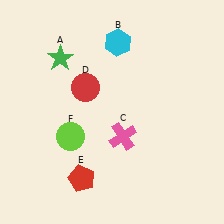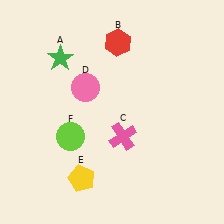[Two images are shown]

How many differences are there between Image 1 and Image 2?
There are 3 differences between the two images.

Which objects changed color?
B changed from cyan to red. D changed from red to pink. E changed from red to yellow.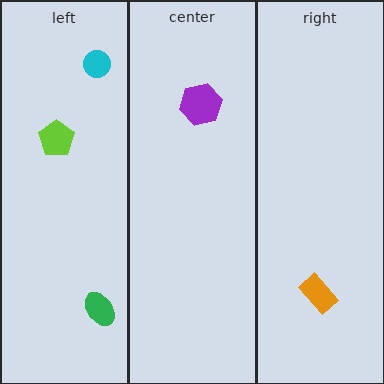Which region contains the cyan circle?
The left region.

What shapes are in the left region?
The green ellipse, the cyan circle, the lime pentagon.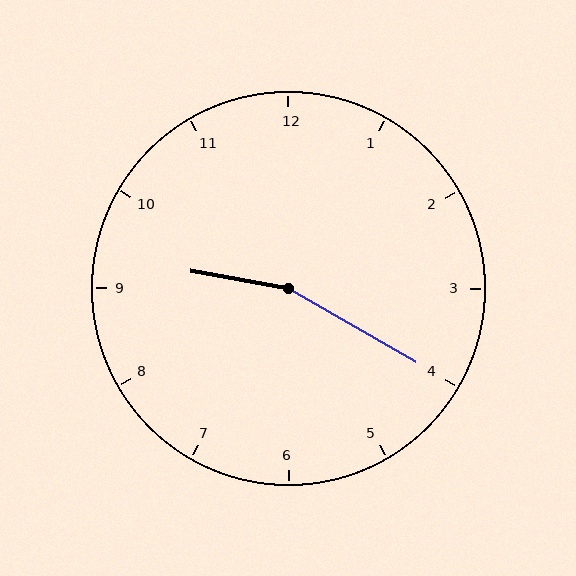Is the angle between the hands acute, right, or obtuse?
It is obtuse.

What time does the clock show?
9:20.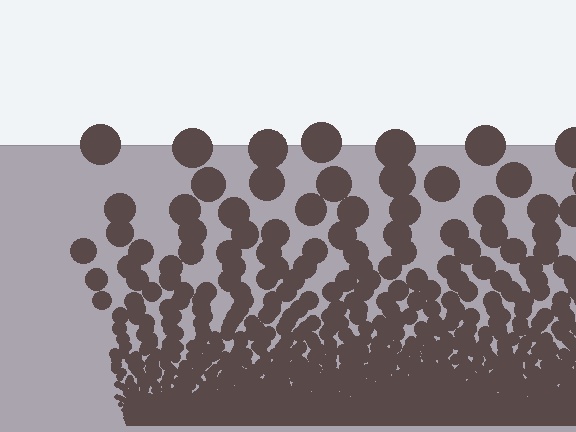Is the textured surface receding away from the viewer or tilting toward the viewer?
The surface appears to tilt toward the viewer. Texture elements get larger and sparser toward the top.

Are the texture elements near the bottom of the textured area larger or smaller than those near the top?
Smaller. The gradient is inverted — elements near the bottom are smaller and denser.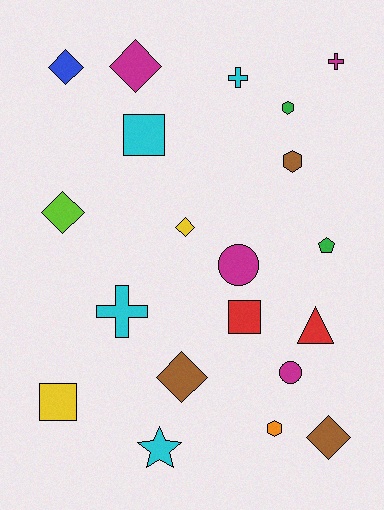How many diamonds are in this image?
There are 6 diamonds.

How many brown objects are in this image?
There are 3 brown objects.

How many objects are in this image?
There are 20 objects.